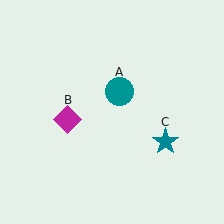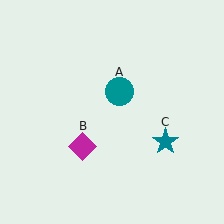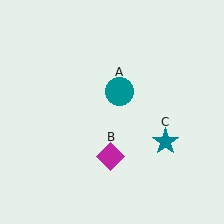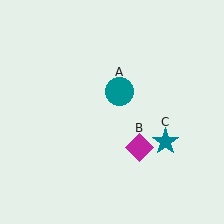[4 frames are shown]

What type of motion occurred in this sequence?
The magenta diamond (object B) rotated counterclockwise around the center of the scene.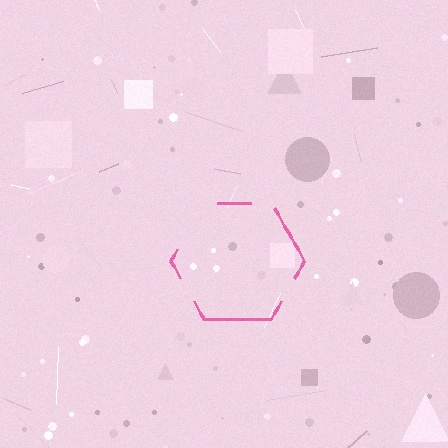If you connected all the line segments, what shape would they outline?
They would outline a hexagon.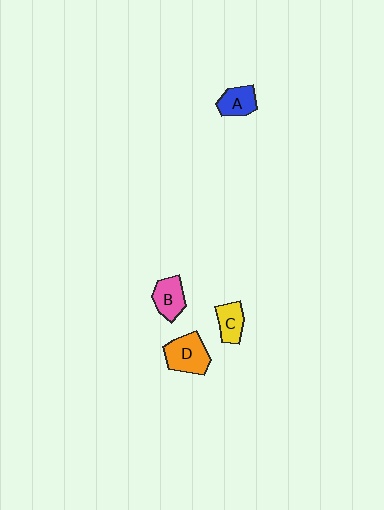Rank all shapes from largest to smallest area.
From largest to smallest: D (orange), B (pink), A (blue), C (yellow).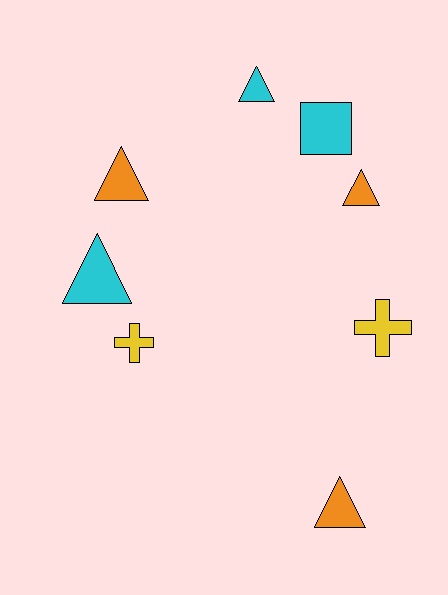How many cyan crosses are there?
There are no cyan crosses.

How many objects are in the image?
There are 8 objects.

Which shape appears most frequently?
Triangle, with 5 objects.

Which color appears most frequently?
Orange, with 3 objects.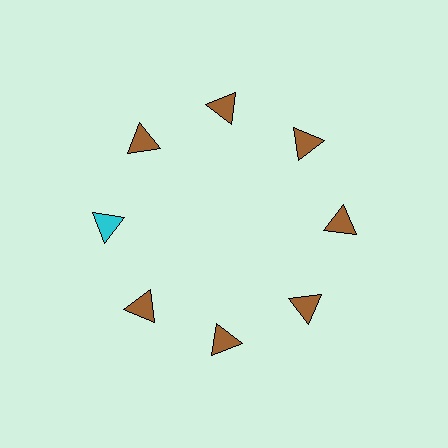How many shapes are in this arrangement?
There are 8 shapes arranged in a ring pattern.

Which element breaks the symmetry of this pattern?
The cyan triangle at roughly the 9 o'clock position breaks the symmetry. All other shapes are brown triangles.